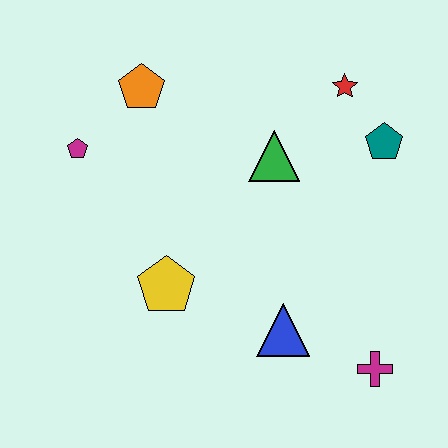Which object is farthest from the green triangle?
The magenta cross is farthest from the green triangle.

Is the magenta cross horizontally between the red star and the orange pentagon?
No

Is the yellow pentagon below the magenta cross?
No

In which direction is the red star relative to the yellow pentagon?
The red star is above the yellow pentagon.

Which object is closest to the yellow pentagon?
The blue triangle is closest to the yellow pentagon.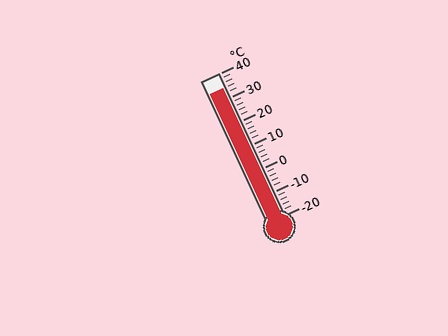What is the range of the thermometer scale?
The thermometer scale ranges from -20°C to 40°C.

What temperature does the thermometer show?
The thermometer shows approximately 34°C.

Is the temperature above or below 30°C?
The temperature is above 30°C.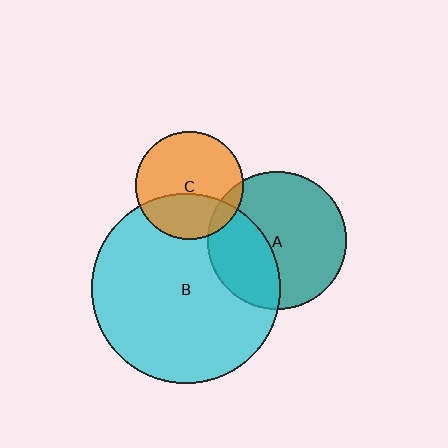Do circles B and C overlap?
Yes.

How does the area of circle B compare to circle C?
Approximately 3.1 times.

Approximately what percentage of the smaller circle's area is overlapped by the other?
Approximately 35%.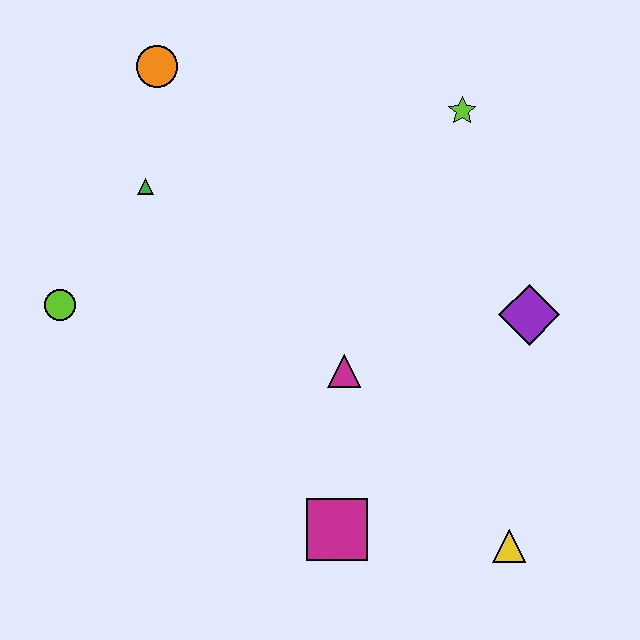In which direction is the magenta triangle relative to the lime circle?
The magenta triangle is to the right of the lime circle.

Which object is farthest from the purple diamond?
The lime circle is farthest from the purple diamond.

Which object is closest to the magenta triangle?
The magenta square is closest to the magenta triangle.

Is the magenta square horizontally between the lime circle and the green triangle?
No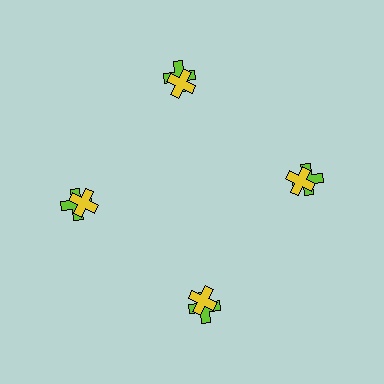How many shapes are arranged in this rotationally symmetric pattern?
There are 8 shapes, arranged in 4 groups of 2.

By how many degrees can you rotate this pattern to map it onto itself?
The pattern maps onto itself every 90 degrees of rotation.